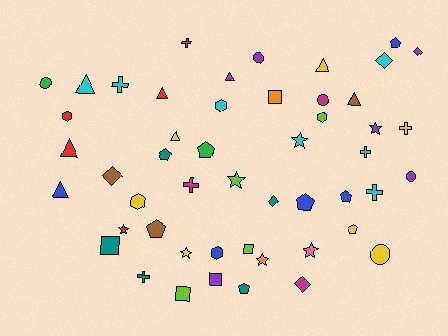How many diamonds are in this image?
There are 5 diamonds.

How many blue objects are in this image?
There are 5 blue objects.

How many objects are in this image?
There are 50 objects.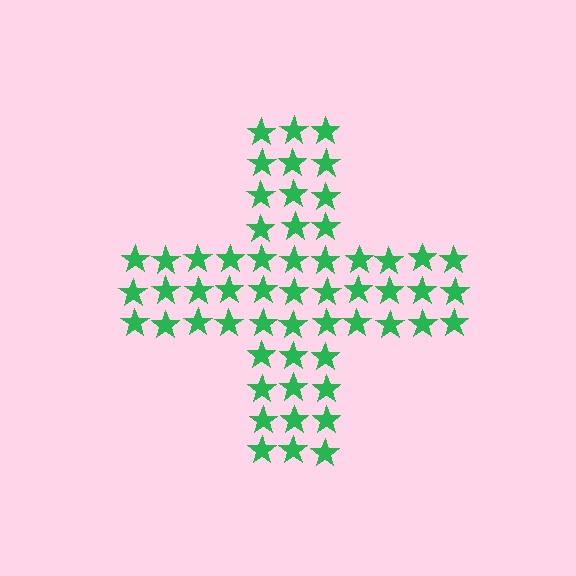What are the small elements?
The small elements are stars.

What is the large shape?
The large shape is a cross.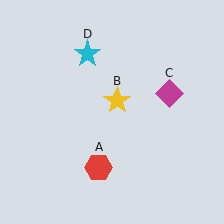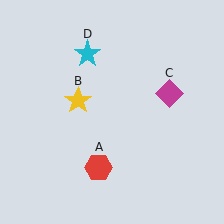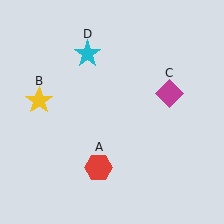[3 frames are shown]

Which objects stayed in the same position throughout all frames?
Red hexagon (object A) and magenta diamond (object C) and cyan star (object D) remained stationary.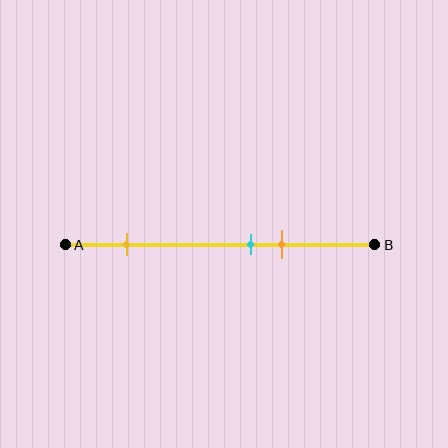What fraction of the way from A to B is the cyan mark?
The cyan mark is approximately 60% (0.6) of the way from A to B.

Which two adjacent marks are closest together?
The cyan and orange marks are the closest adjacent pair.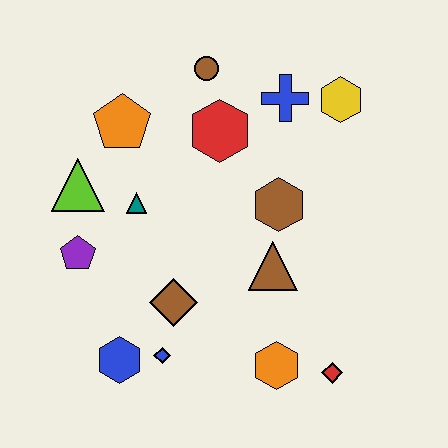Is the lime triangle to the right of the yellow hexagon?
No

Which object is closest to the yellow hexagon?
The blue cross is closest to the yellow hexagon.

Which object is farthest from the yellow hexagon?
The blue hexagon is farthest from the yellow hexagon.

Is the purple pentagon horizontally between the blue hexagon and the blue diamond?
No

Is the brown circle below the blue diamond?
No